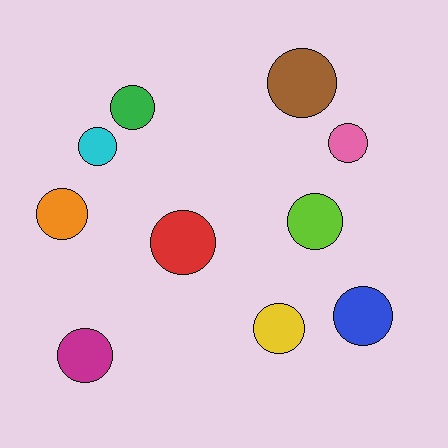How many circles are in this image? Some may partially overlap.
There are 10 circles.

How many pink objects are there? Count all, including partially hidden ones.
There is 1 pink object.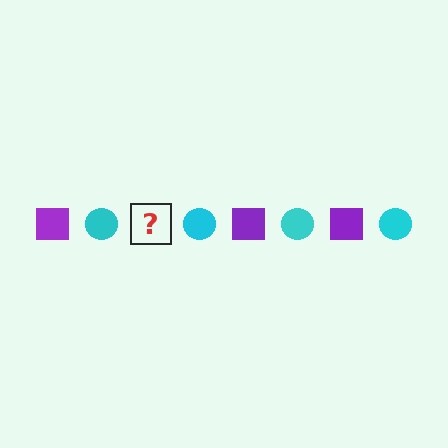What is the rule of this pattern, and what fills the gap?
The rule is that the pattern alternates between purple square and cyan circle. The gap should be filled with a purple square.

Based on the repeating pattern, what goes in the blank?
The blank should be a purple square.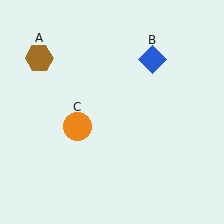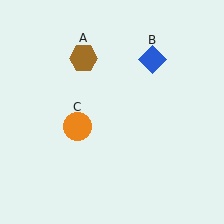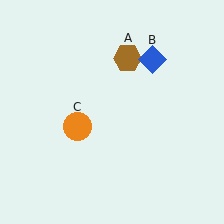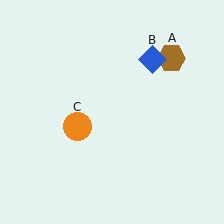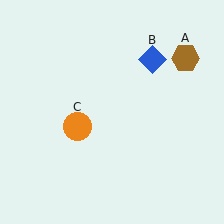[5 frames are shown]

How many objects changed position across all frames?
1 object changed position: brown hexagon (object A).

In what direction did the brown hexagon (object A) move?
The brown hexagon (object A) moved right.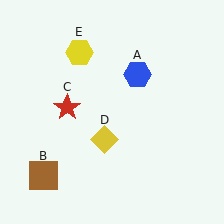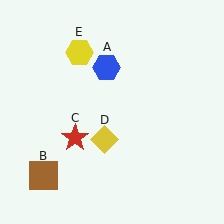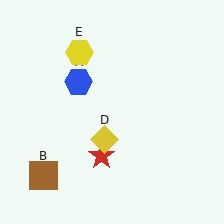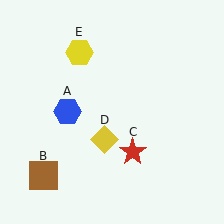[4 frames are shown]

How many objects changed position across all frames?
2 objects changed position: blue hexagon (object A), red star (object C).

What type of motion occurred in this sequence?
The blue hexagon (object A), red star (object C) rotated counterclockwise around the center of the scene.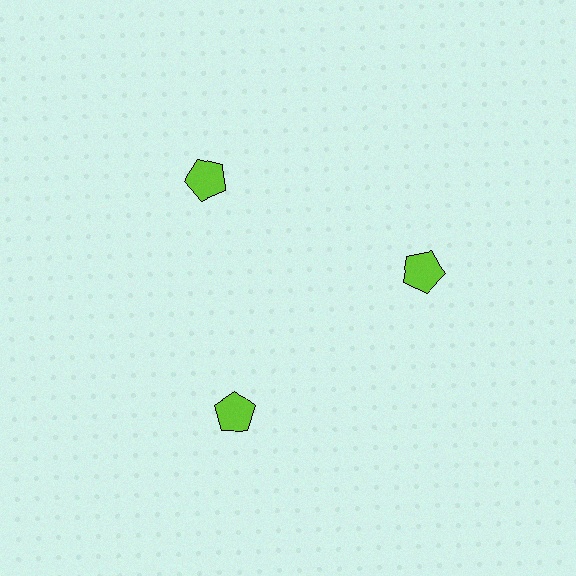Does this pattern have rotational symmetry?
Yes, this pattern has 3-fold rotational symmetry. It looks the same after rotating 120 degrees around the center.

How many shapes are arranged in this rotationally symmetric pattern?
There are 3 shapes, arranged in 3 groups of 1.